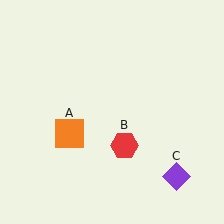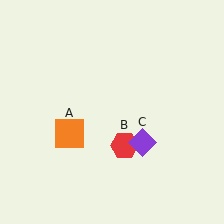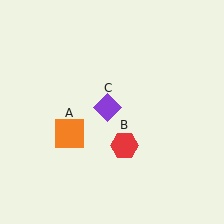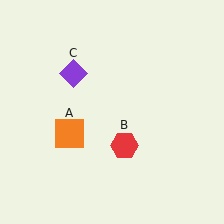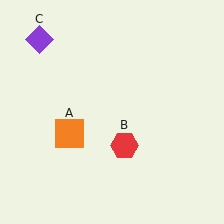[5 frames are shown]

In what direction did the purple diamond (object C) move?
The purple diamond (object C) moved up and to the left.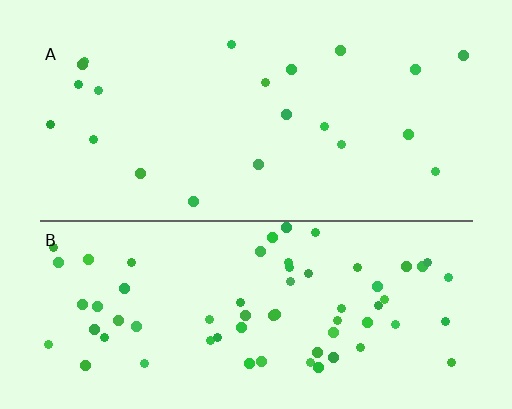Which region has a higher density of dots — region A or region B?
B (the bottom).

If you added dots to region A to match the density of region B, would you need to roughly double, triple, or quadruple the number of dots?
Approximately triple.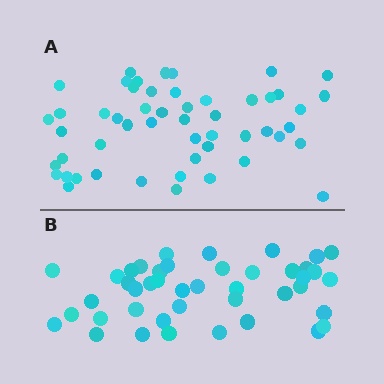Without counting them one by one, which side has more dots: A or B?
Region A (the top region) has more dots.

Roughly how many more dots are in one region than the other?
Region A has roughly 8 or so more dots than region B.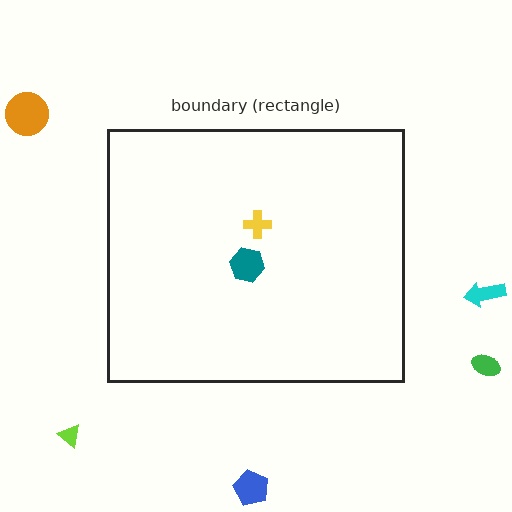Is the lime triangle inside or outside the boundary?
Outside.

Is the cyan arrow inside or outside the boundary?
Outside.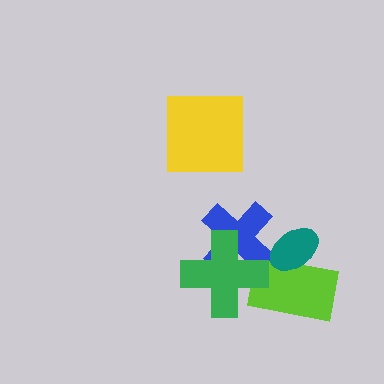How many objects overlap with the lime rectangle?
2 objects overlap with the lime rectangle.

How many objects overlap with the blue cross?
2 objects overlap with the blue cross.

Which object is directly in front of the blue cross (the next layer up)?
The teal ellipse is directly in front of the blue cross.